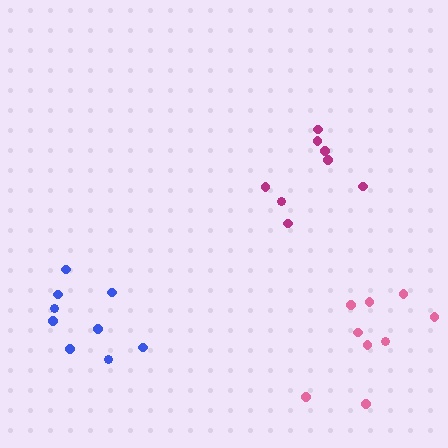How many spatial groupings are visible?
There are 3 spatial groupings.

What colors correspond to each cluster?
The clusters are colored: magenta, blue, pink.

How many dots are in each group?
Group 1: 8 dots, Group 2: 9 dots, Group 3: 9 dots (26 total).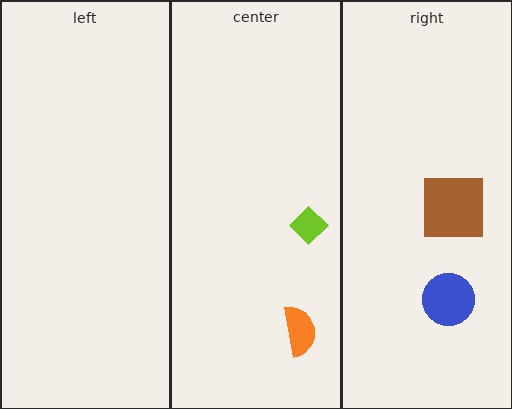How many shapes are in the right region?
2.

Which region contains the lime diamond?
The center region.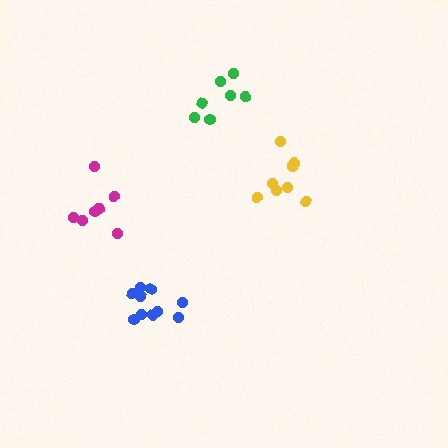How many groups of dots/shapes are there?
There are 4 groups.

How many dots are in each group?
Group 1: 10 dots, Group 2: 9 dots, Group 3: 7 dots, Group 4: 8 dots (34 total).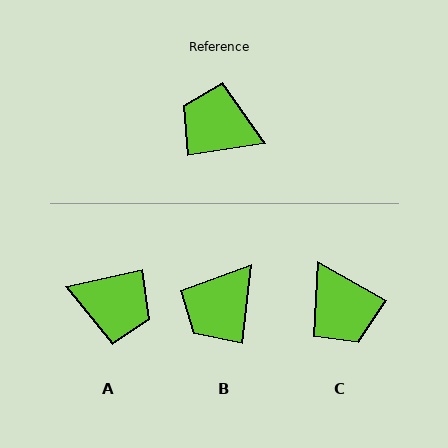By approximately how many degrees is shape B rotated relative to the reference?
Approximately 75 degrees counter-clockwise.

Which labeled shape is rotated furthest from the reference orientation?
A, about 177 degrees away.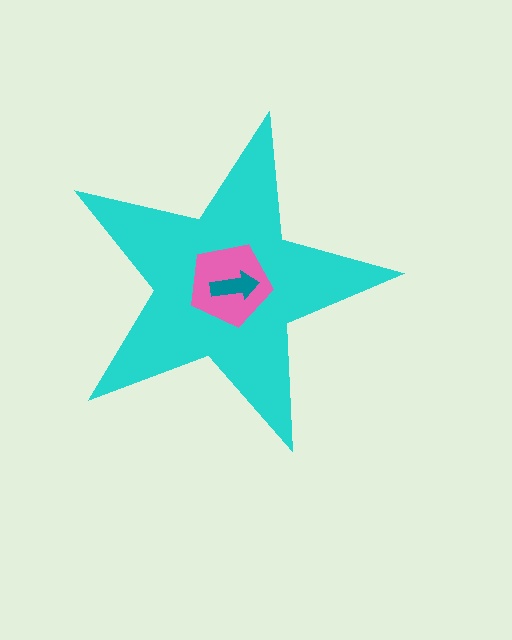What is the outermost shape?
The cyan star.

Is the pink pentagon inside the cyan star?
Yes.